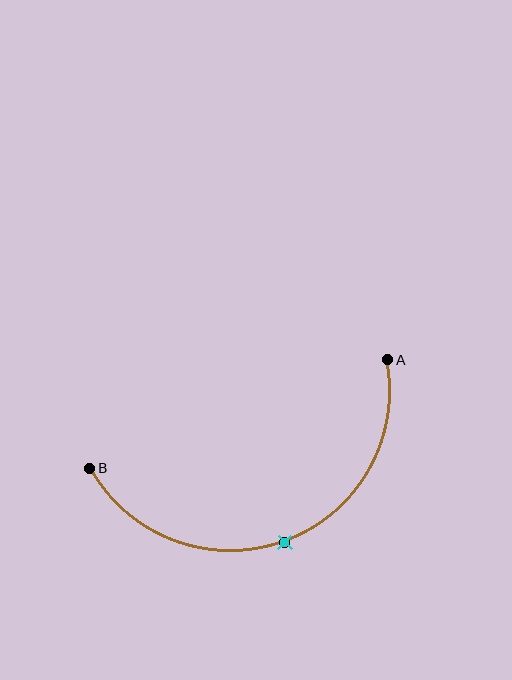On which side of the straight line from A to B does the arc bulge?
The arc bulges below the straight line connecting A and B.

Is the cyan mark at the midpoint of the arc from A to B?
Yes. The cyan mark lies on the arc at equal arc-length from both A and B — it is the arc midpoint.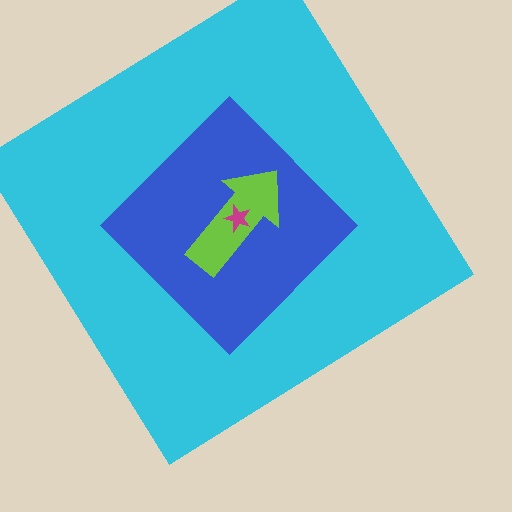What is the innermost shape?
The magenta star.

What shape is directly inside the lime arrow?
The magenta star.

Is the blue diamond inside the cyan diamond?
Yes.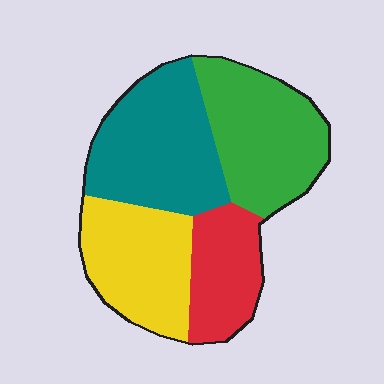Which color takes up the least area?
Red, at roughly 15%.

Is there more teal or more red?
Teal.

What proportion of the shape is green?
Green takes up about one quarter (1/4) of the shape.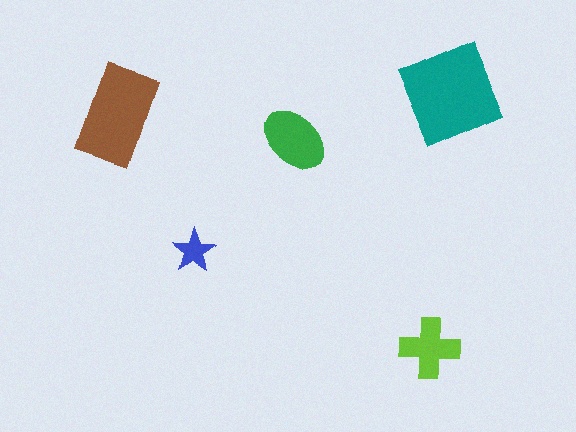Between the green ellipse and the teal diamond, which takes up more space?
The teal diamond.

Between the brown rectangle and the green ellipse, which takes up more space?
The brown rectangle.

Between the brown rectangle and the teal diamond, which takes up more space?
The teal diamond.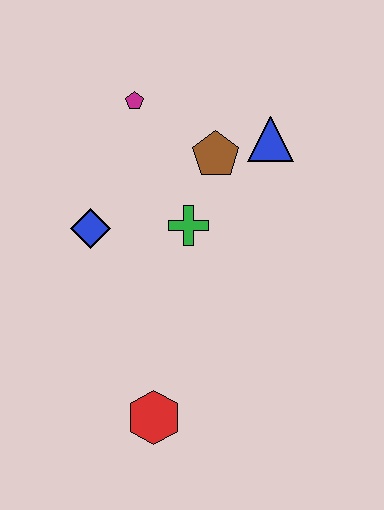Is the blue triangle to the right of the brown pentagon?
Yes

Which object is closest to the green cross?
The brown pentagon is closest to the green cross.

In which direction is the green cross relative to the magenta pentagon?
The green cross is below the magenta pentagon.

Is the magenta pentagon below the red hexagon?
No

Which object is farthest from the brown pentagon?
The red hexagon is farthest from the brown pentagon.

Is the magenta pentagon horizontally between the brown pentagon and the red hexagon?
No